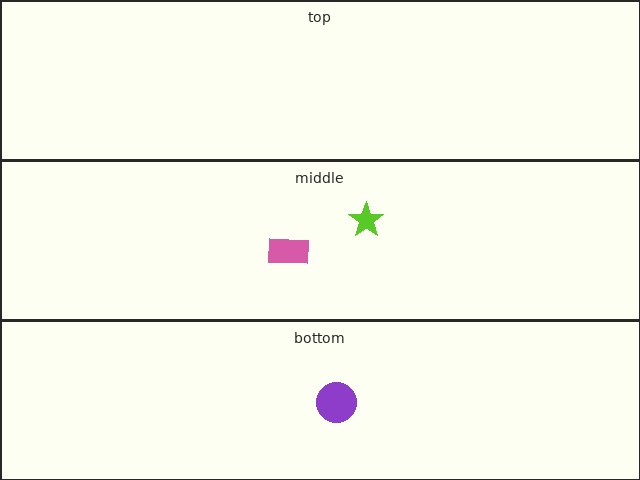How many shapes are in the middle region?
2.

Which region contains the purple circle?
The bottom region.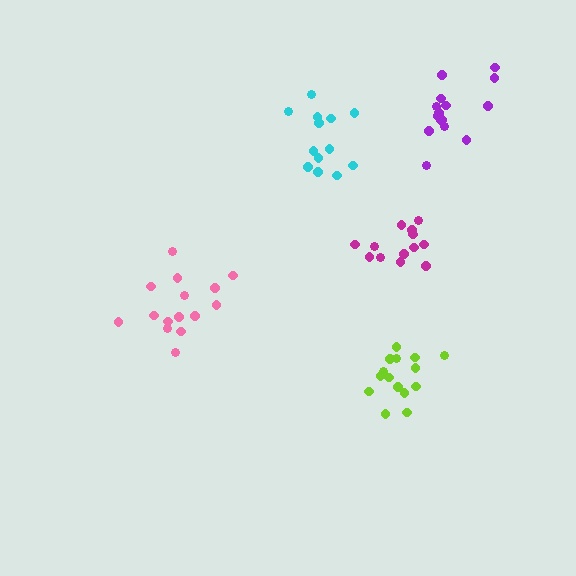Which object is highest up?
The purple cluster is topmost.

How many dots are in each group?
Group 1: 13 dots, Group 2: 15 dots, Group 3: 13 dots, Group 4: 15 dots, Group 5: 15 dots (71 total).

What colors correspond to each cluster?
The clusters are colored: magenta, purple, cyan, lime, pink.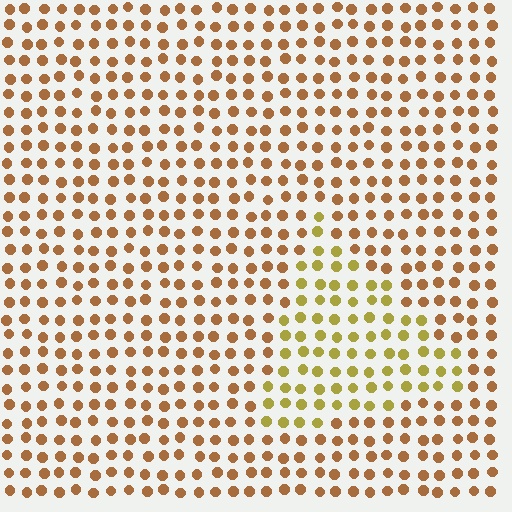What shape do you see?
I see a triangle.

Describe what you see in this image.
The image is filled with small brown elements in a uniform arrangement. A triangle-shaped region is visible where the elements are tinted to a slightly different hue, forming a subtle color boundary.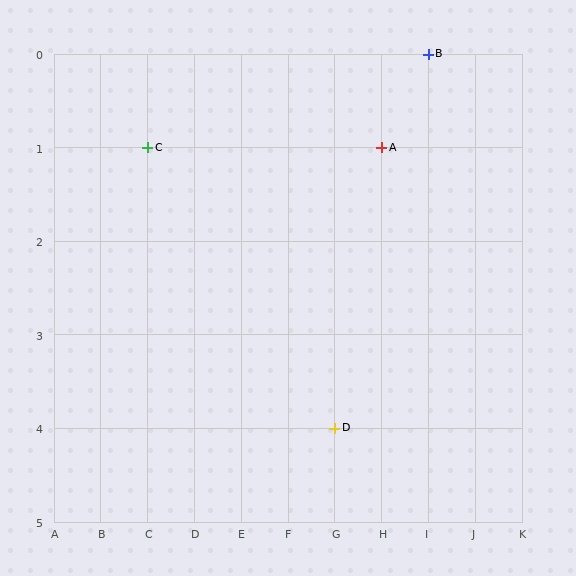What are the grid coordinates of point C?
Point C is at grid coordinates (C, 1).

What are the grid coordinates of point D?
Point D is at grid coordinates (G, 4).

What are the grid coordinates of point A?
Point A is at grid coordinates (H, 1).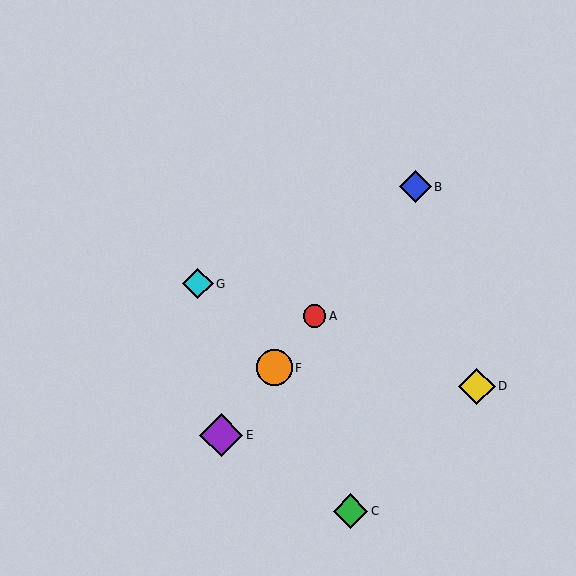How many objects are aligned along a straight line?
4 objects (A, B, E, F) are aligned along a straight line.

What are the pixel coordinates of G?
Object G is at (198, 284).